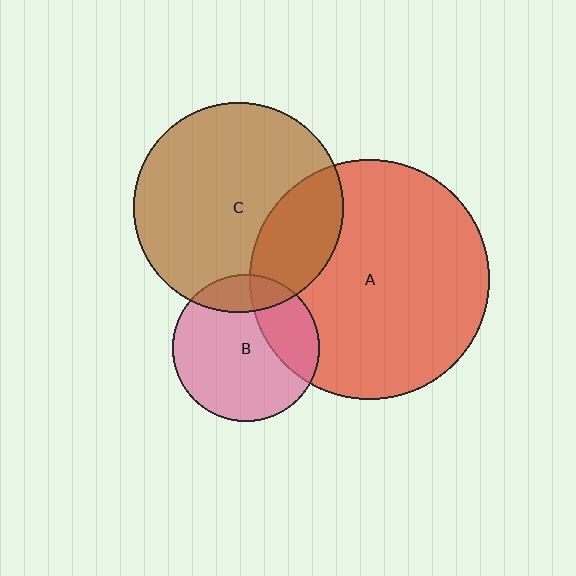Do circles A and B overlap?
Yes.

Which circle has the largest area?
Circle A (red).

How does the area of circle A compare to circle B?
Approximately 2.7 times.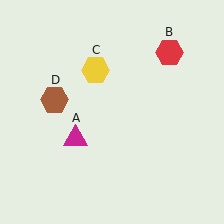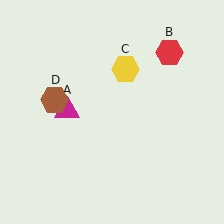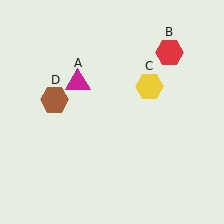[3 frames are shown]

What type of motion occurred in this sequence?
The magenta triangle (object A), yellow hexagon (object C) rotated clockwise around the center of the scene.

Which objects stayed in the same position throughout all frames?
Red hexagon (object B) and brown hexagon (object D) remained stationary.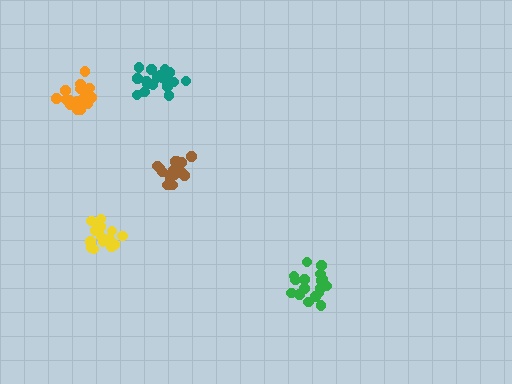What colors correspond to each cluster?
The clusters are colored: teal, brown, green, yellow, orange.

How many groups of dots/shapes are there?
There are 5 groups.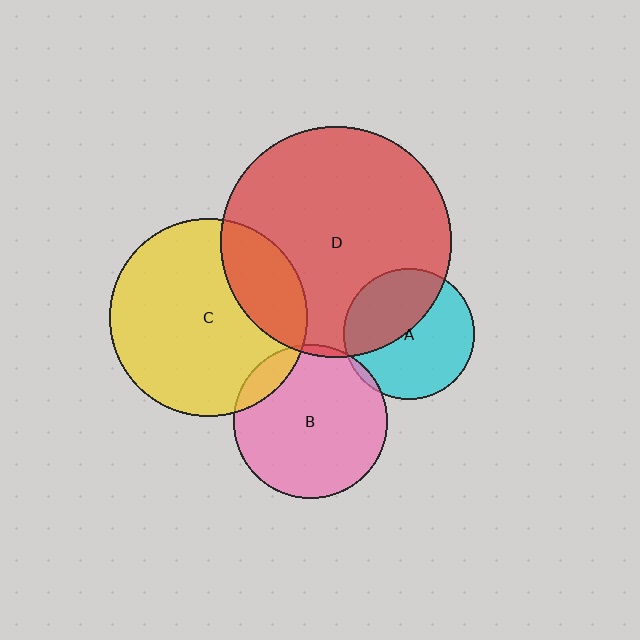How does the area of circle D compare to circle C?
Approximately 1.4 times.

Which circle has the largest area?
Circle D (red).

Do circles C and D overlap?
Yes.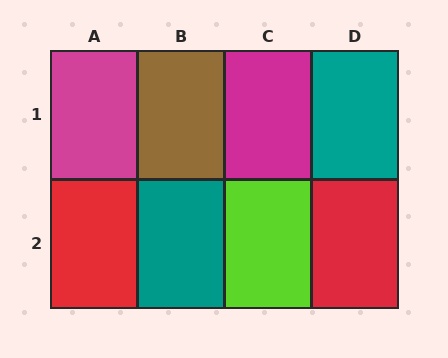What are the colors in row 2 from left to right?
Red, teal, lime, red.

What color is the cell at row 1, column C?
Magenta.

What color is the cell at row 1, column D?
Teal.